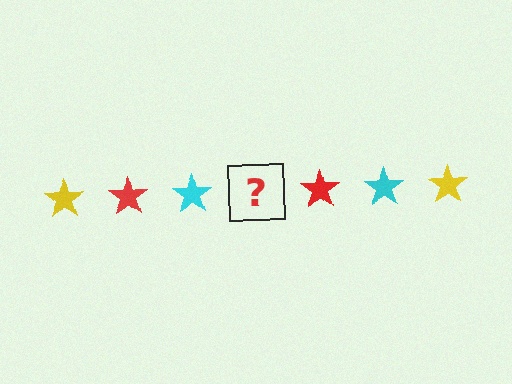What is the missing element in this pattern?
The missing element is a yellow star.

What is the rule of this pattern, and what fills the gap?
The rule is that the pattern cycles through yellow, red, cyan stars. The gap should be filled with a yellow star.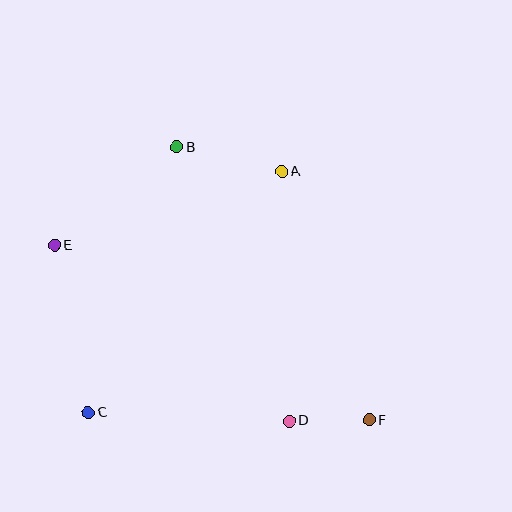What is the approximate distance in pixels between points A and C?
The distance between A and C is approximately 309 pixels.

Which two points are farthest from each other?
Points E and F are farthest from each other.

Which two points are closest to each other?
Points D and F are closest to each other.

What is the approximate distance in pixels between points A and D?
The distance between A and D is approximately 250 pixels.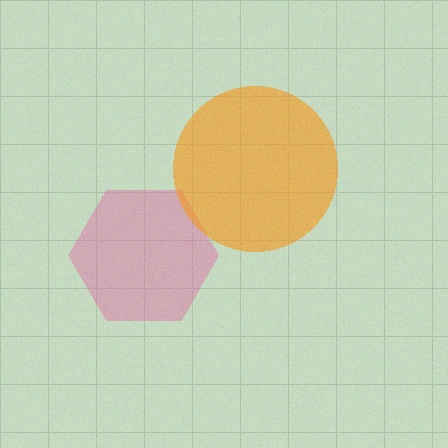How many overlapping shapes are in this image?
There are 2 overlapping shapes in the image.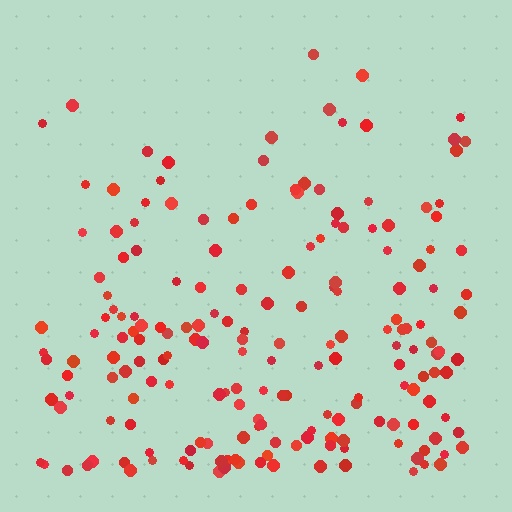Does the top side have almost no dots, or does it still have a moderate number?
Still a moderate number, just noticeably fewer than the bottom.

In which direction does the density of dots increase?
From top to bottom, with the bottom side densest.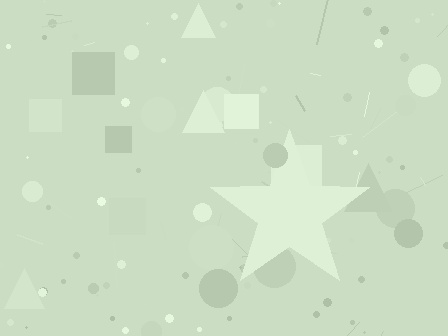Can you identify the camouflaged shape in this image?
The camouflaged shape is a star.